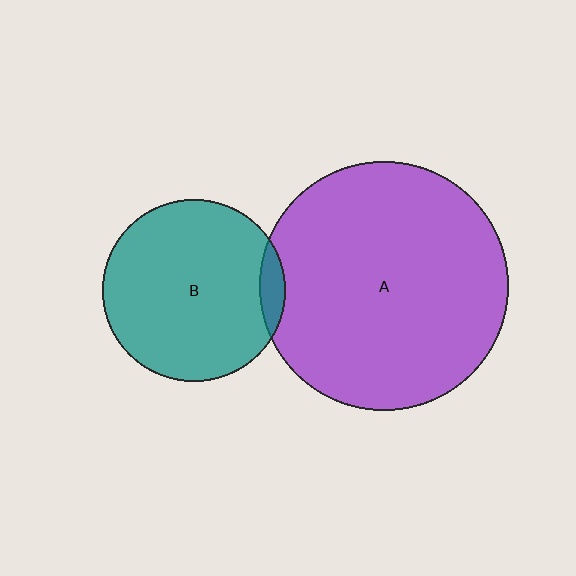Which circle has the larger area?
Circle A (purple).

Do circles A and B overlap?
Yes.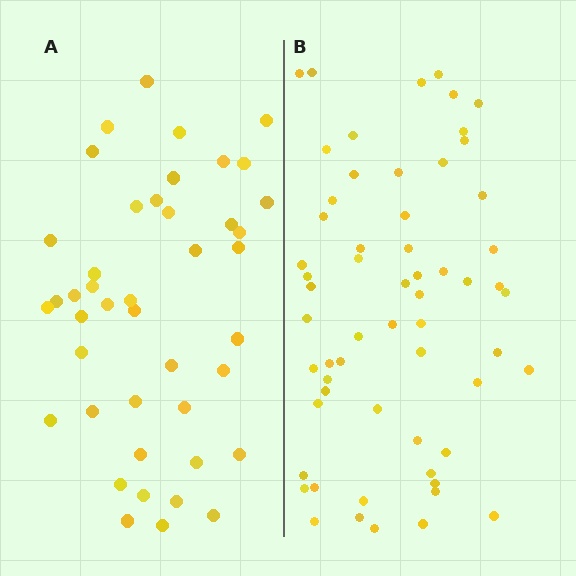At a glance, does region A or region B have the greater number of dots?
Region B (the right region) has more dots.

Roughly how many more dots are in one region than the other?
Region B has approximately 15 more dots than region A.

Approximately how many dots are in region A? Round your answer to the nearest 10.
About 40 dots. (The exact count is 43, which rounds to 40.)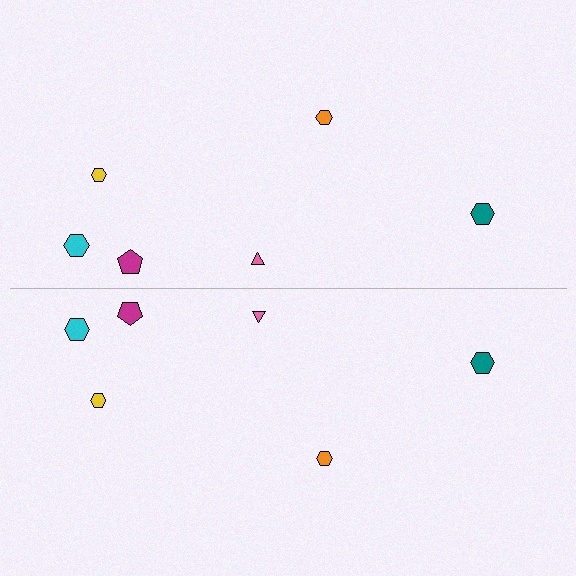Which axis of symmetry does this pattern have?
The pattern has a horizontal axis of symmetry running through the center of the image.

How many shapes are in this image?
There are 12 shapes in this image.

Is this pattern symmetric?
Yes, this pattern has bilateral (reflection) symmetry.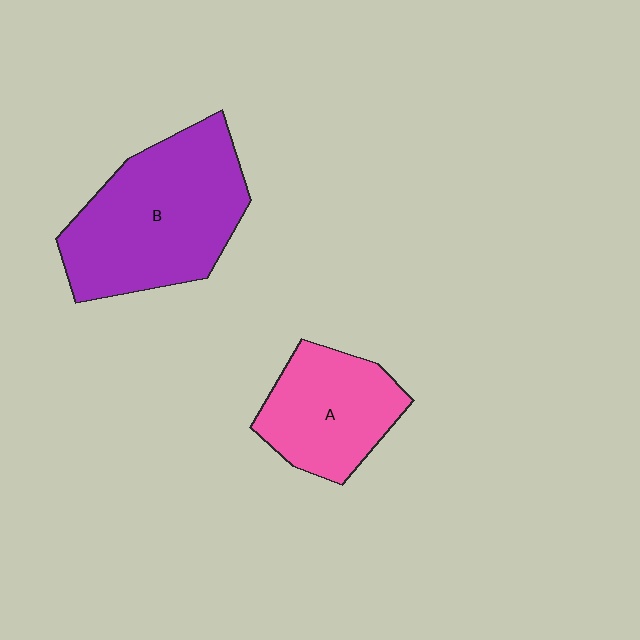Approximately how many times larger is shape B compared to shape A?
Approximately 1.6 times.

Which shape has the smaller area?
Shape A (pink).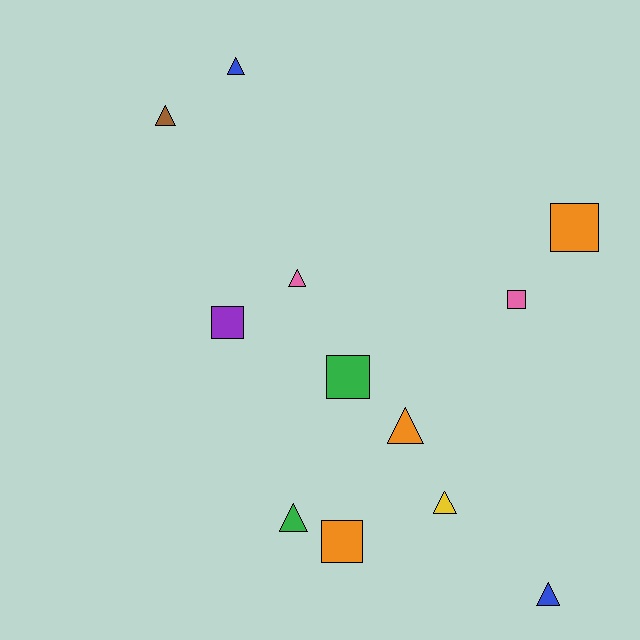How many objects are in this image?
There are 12 objects.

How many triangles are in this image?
There are 7 triangles.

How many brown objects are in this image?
There is 1 brown object.